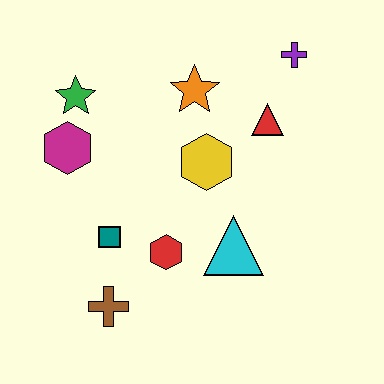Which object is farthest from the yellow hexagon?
The brown cross is farthest from the yellow hexagon.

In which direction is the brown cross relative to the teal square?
The brown cross is below the teal square.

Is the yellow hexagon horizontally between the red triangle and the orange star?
Yes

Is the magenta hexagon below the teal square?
No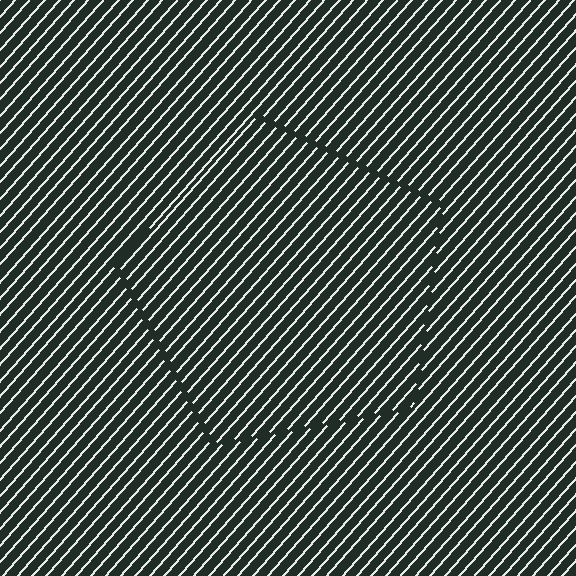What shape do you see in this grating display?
An illusory pentagon. The interior of the shape contains the same grating, shifted by half a period — the contour is defined by the phase discontinuity where line-ends from the inner and outer gratings abut.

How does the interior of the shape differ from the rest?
The interior of the shape contains the same grating, shifted by half a period — the contour is defined by the phase discontinuity where line-ends from the inner and outer gratings abut.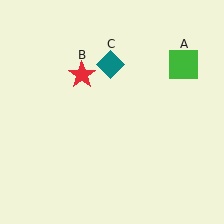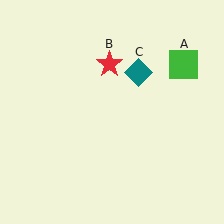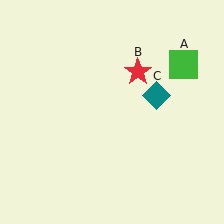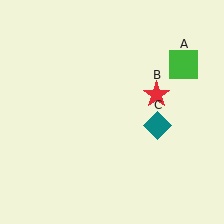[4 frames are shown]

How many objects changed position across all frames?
2 objects changed position: red star (object B), teal diamond (object C).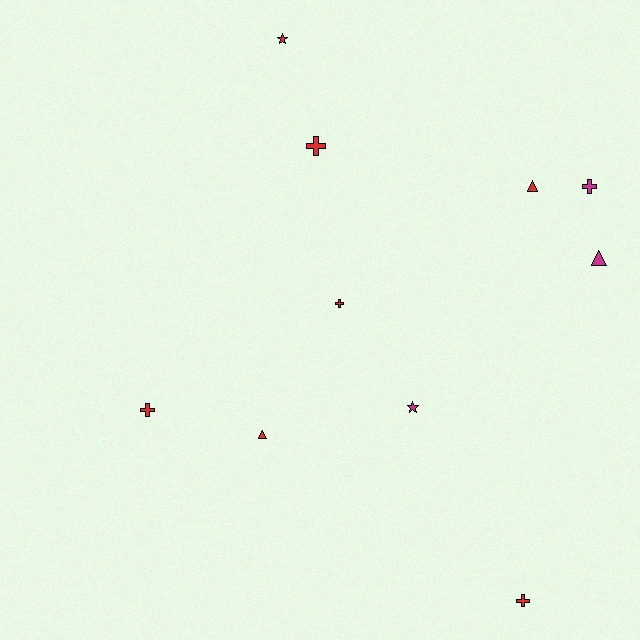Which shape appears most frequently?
Cross, with 5 objects.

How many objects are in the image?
There are 10 objects.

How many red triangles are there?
There are 2 red triangles.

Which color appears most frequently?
Red, with 7 objects.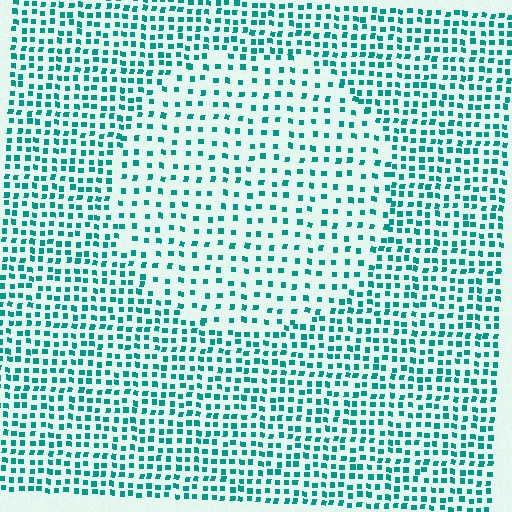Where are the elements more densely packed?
The elements are more densely packed outside the circle boundary.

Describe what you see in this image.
The image contains small teal elements arranged at two different densities. A circle-shaped region is visible where the elements are less densely packed than the surrounding area.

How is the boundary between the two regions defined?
The boundary is defined by a change in element density (approximately 1.9x ratio). All elements are the same color, size, and shape.